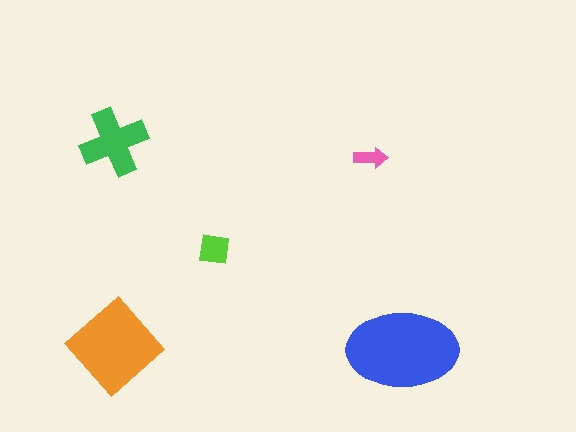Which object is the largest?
The blue ellipse.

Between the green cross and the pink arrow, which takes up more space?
The green cross.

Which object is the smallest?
The pink arrow.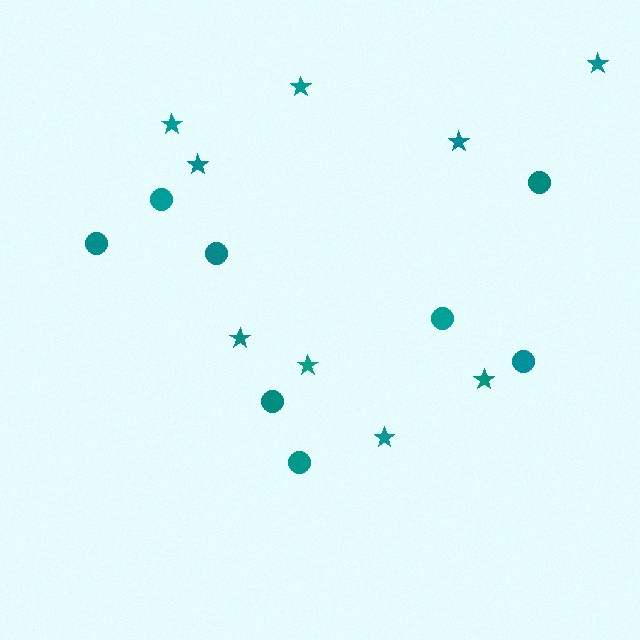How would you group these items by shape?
There are 2 groups: one group of stars (9) and one group of circles (8).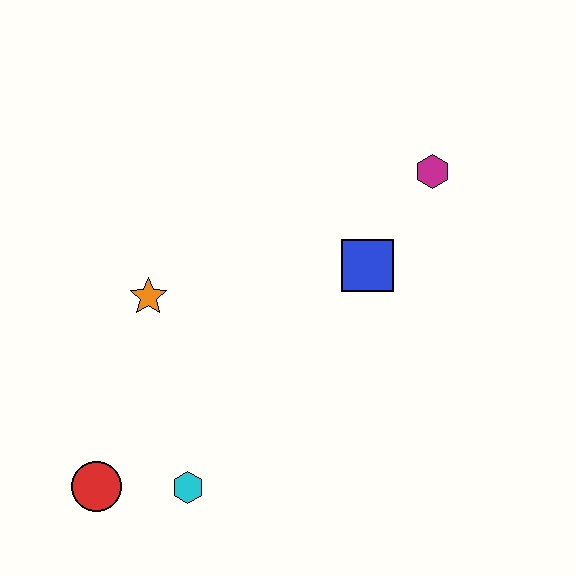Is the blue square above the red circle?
Yes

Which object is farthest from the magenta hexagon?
The red circle is farthest from the magenta hexagon.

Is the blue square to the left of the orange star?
No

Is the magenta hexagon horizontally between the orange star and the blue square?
No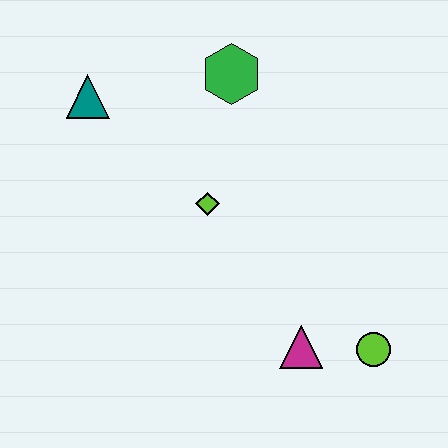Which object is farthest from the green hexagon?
The lime circle is farthest from the green hexagon.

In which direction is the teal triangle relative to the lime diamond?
The teal triangle is to the left of the lime diamond.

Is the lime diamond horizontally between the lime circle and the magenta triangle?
No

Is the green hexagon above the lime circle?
Yes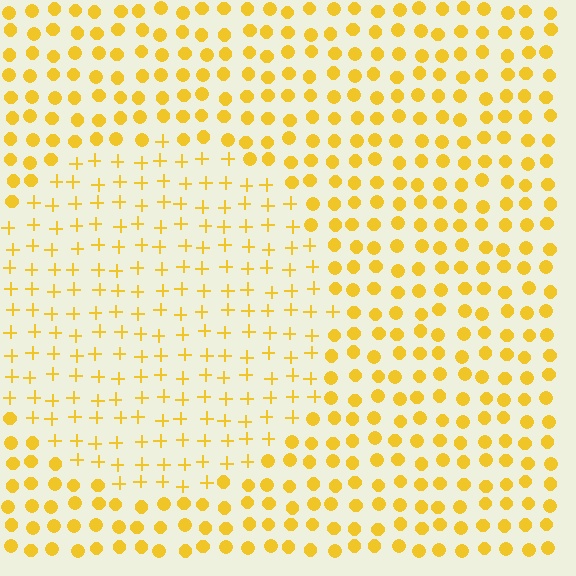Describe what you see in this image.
The image is filled with small yellow elements arranged in a uniform grid. A circle-shaped region contains plus signs, while the surrounding area contains circles. The boundary is defined purely by the change in element shape.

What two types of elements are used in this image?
The image uses plus signs inside the circle region and circles outside it.